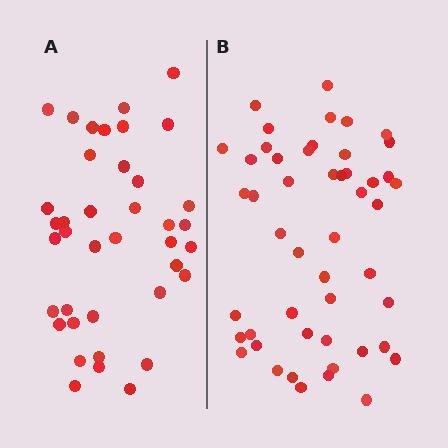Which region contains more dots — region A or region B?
Region B (the right region) has more dots.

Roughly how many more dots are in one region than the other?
Region B has roughly 10 or so more dots than region A.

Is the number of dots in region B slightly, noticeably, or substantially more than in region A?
Region B has noticeably more, but not dramatically so. The ratio is roughly 1.3 to 1.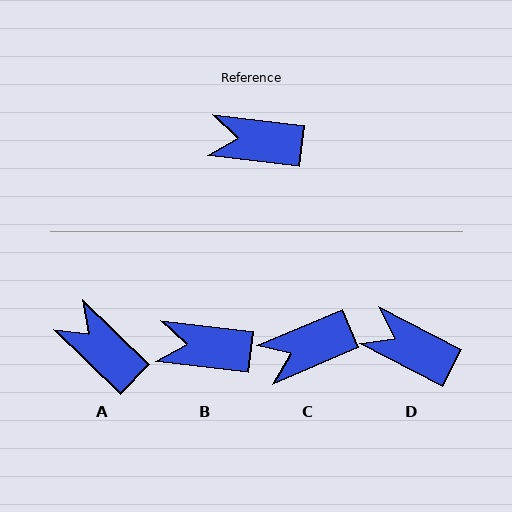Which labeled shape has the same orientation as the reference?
B.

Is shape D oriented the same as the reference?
No, it is off by about 21 degrees.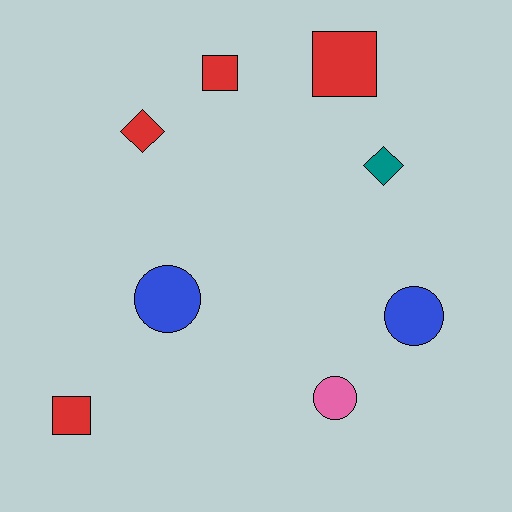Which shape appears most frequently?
Square, with 3 objects.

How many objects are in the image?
There are 8 objects.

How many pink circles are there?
There is 1 pink circle.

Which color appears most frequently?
Red, with 4 objects.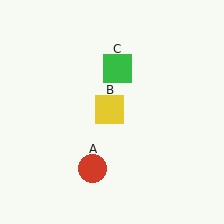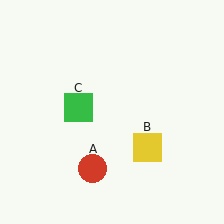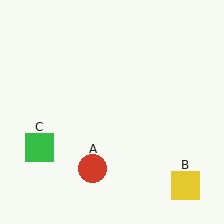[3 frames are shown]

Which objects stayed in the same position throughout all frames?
Red circle (object A) remained stationary.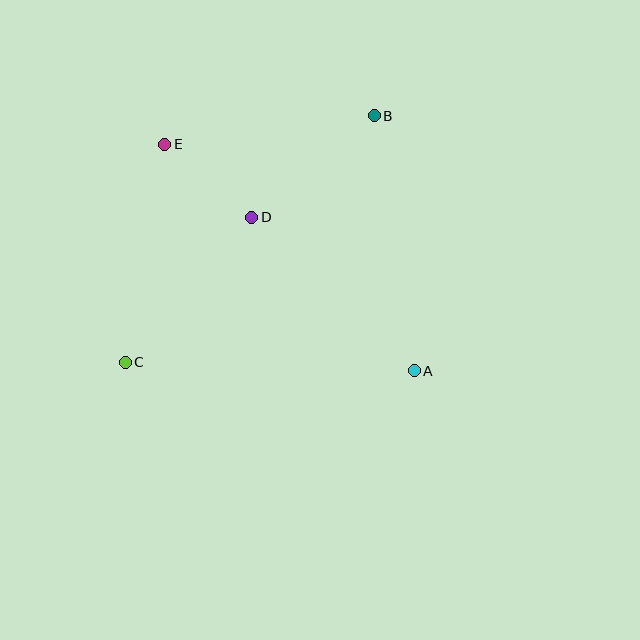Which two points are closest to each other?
Points D and E are closest to each other.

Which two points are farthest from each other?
Points B and C are farthest from each other.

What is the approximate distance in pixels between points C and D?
The distance between C and D is approximately 193 pixels.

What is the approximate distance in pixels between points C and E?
The distance between C and E is approximately 222 pixels.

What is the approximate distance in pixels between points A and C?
The distance between A and C is approximately 289 pixels.